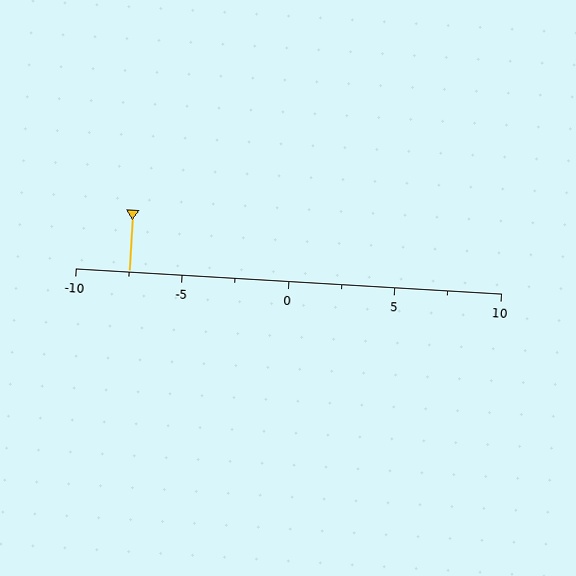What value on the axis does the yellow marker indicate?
The marker indicates approximately -7.5.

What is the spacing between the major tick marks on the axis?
The major ticks are spaced 5 apart.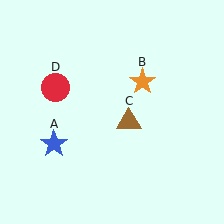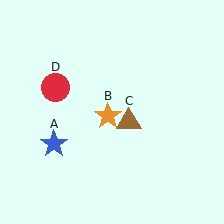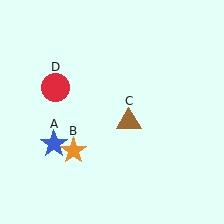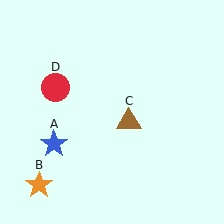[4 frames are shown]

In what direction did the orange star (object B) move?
The orange star (object B) moved down and to the left.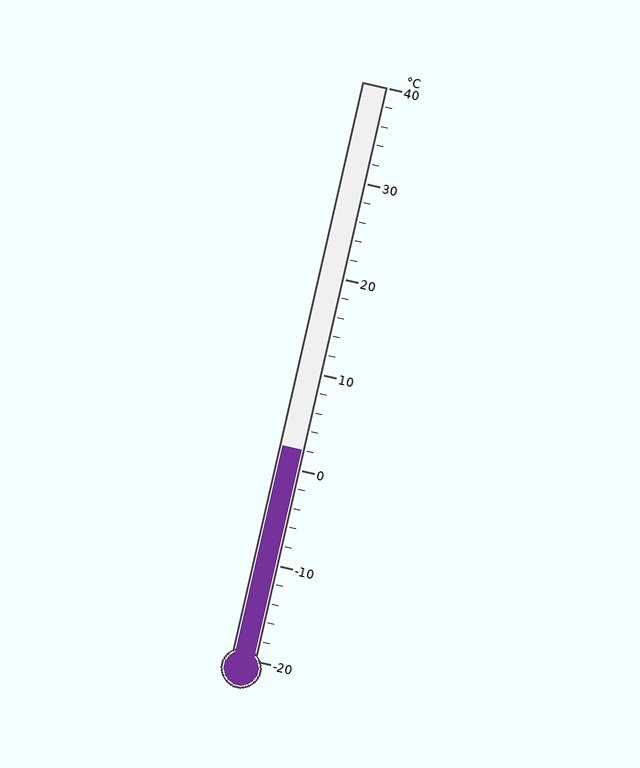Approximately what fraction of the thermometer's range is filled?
The thermometer is filled to approximately 35% of its range.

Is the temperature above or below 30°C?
The temperature is below 30°C.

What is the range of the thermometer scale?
The thermometer scale ranges from -20°C to 40°C.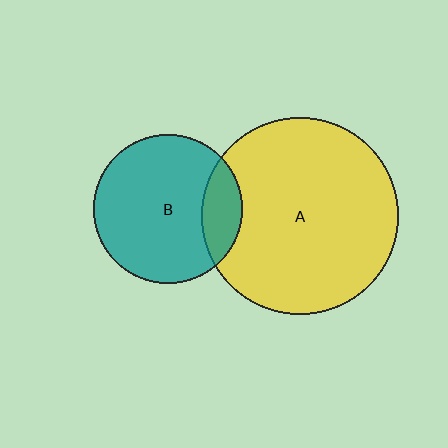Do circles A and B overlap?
Yes.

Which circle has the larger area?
Circle A (yellow).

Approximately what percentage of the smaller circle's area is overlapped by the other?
Approximately 20%.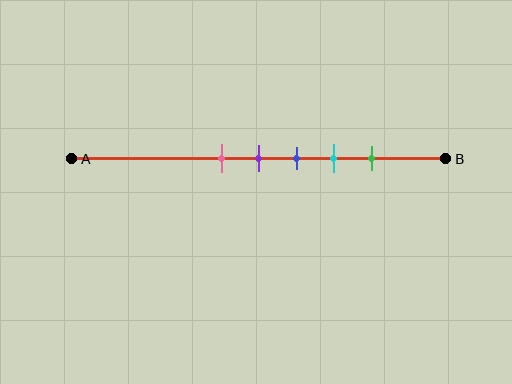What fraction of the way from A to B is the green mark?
The green mark is approximately 80% (0.8) of the way from A to B.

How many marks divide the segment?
There are 5 marks dividing the segment.